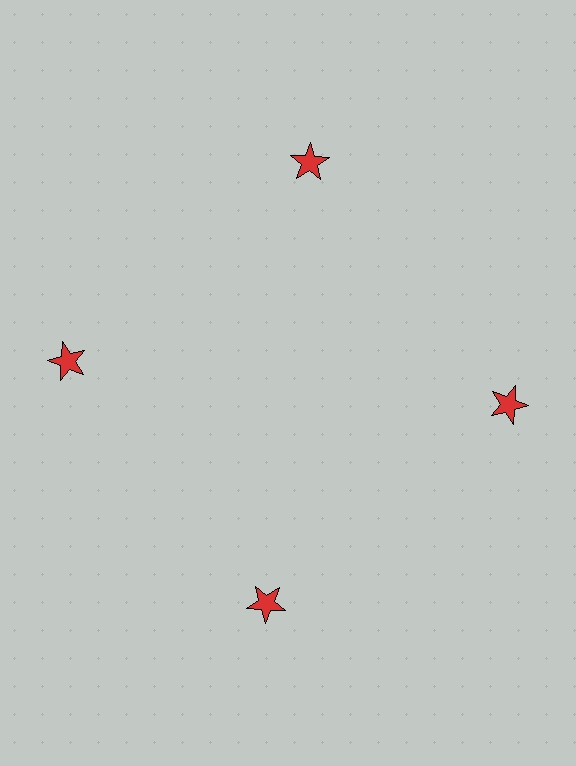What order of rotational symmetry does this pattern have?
This pattern has 4-fold rotational symmetry.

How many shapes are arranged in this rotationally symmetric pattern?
There are 4 shapes, arranged in 4 groups of 1.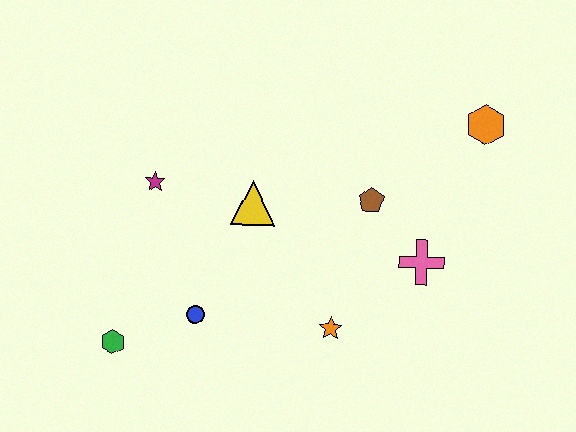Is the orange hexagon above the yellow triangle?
Yes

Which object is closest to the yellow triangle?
The magenta star is closest to the yellow triangle.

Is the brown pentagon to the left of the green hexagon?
No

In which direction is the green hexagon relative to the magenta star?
The green hexagon is below the magenta star.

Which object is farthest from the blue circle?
The orange hexagon is farthest from the blue circle.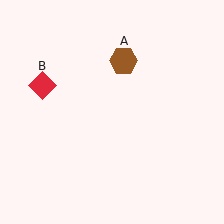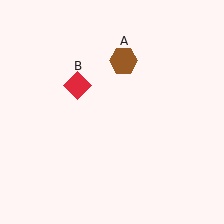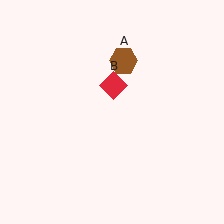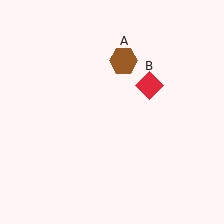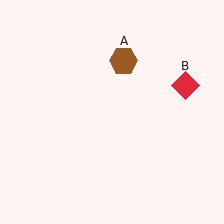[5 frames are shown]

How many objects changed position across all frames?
1 object changed position: red diamond (object B).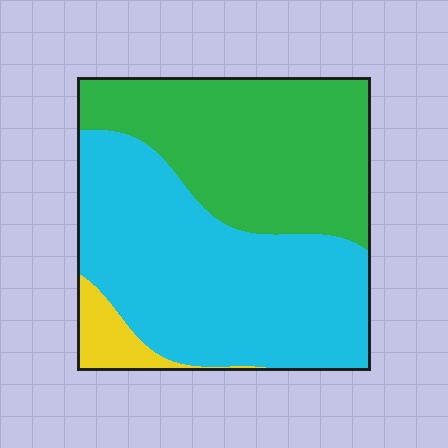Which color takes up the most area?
Cyan, at roughly 55%.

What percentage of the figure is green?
Green takes up about two fifths (2/5) of the figure.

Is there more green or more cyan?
Cyan.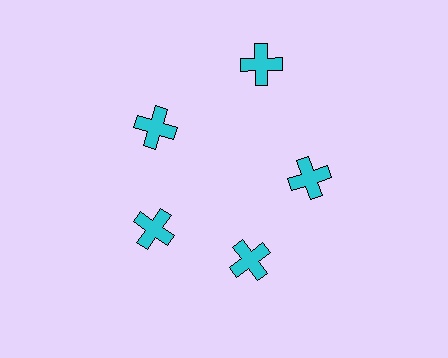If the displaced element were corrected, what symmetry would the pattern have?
It would have 5-fold rotational symmetry — the pattern would map onto itself every 72 degrees.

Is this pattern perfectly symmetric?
No. The 5 cyan crosses are arranged in a ring, but one element near the 1 o'clock position is pushed outward from the center, breaking the 5-fold rotational symmetry.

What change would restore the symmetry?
The symmetry would be restored by moving it inward, back onto the ring so that all 5 crosses sit at equal angles and equal distance from the center.